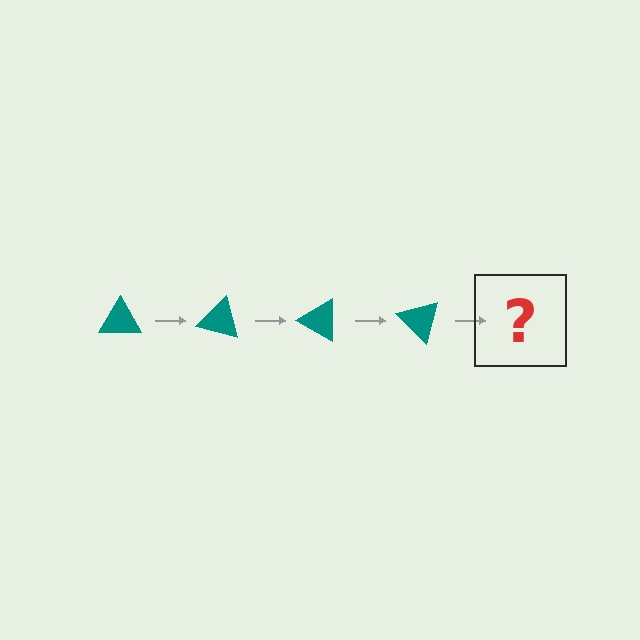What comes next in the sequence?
The next element should be a teal triangle rotated 60 degrees.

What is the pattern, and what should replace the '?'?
The pattern is that the triangle rotates 15 degrees each step. The '?' should be a teal triangle rotated 60 degrees.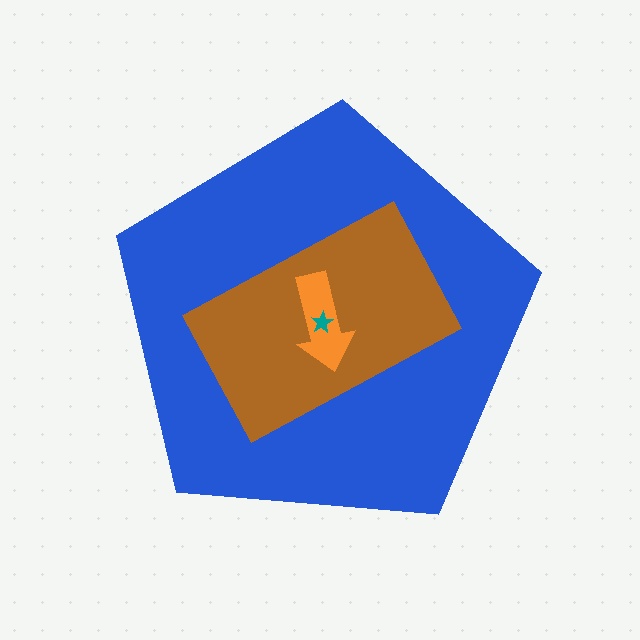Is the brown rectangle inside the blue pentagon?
Yes.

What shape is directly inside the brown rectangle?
The orange arrow.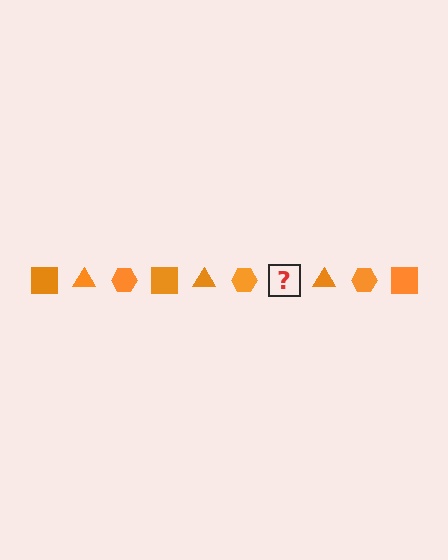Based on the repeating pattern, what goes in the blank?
The blank should be an orange square.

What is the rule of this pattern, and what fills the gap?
The rule is that the pattern cycles through square, triangle, hexagon shapes in orange. The gap should be filled with an orange square.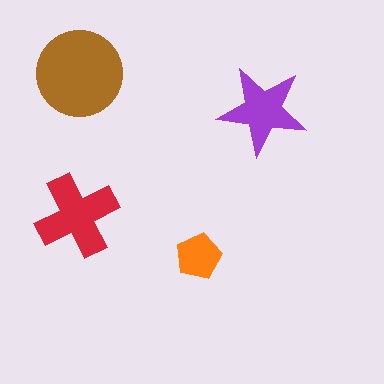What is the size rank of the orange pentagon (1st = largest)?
4th.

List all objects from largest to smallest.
The brown circle, the red cross, the purple star, the orange pentagon.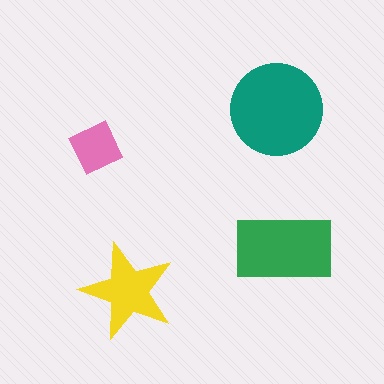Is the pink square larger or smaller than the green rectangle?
Smaller.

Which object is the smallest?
The pink square.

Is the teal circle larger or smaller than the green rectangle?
Larger.